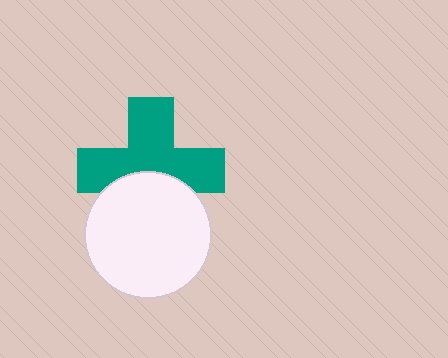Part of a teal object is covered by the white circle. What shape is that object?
It is a cross.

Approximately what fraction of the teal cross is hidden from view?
Roughly 34% of the teal cross is hidden behind the white circle.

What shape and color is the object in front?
The object in front is a white circle.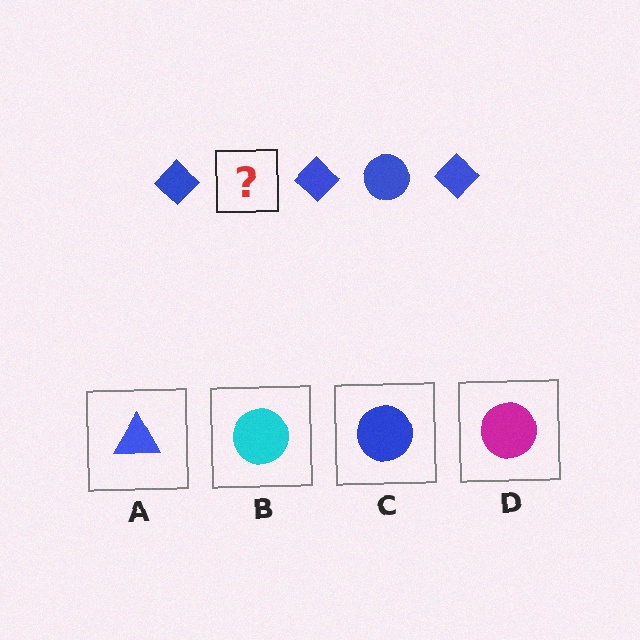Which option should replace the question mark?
Option C.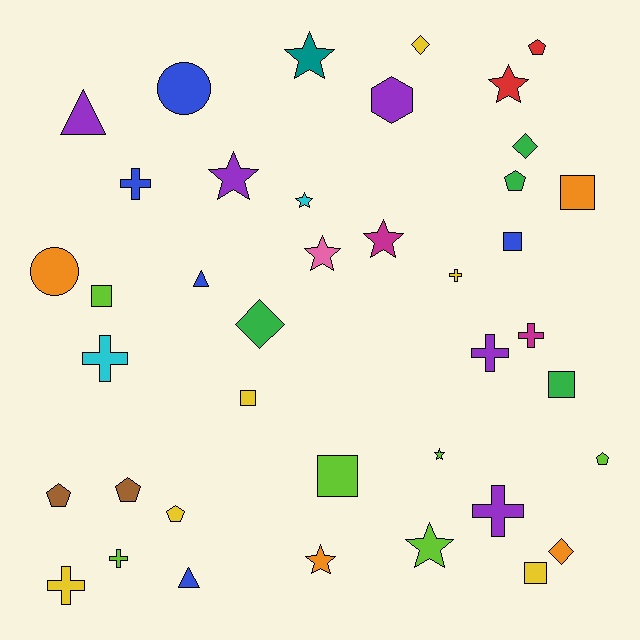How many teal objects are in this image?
There is 1 teal object.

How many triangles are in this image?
There are 3 triangles.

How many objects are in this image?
There are 40 objects.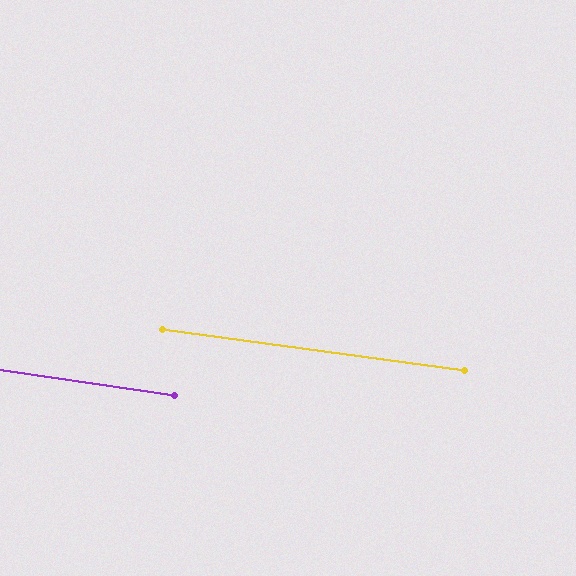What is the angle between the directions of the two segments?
Approximately 1 degree.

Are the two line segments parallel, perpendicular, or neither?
Parallel — their directions differ by only 0.6°.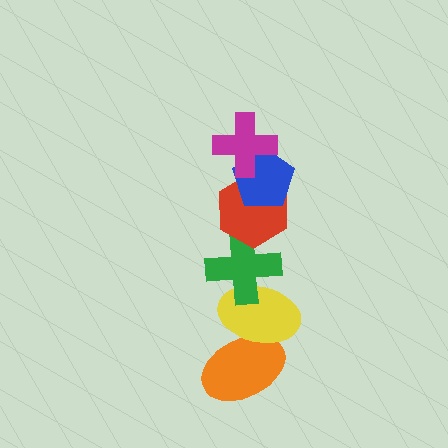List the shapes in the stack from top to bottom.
From top to bottom: the magenta cross, the blue pentagon, the red hexagon, the green cross, the yellow ellipse, the orange ellipse.